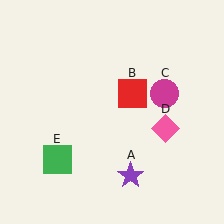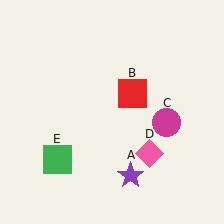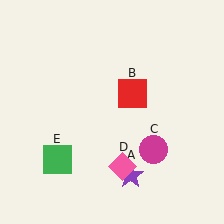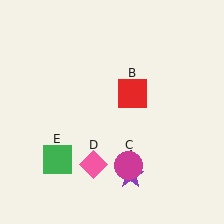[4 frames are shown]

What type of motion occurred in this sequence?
The magenta circle (object C), pink diamond (object D) rotated clockwise around the center of the scene.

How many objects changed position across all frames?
2 objects changed position: magenta circle (object C), pink diamond (object D).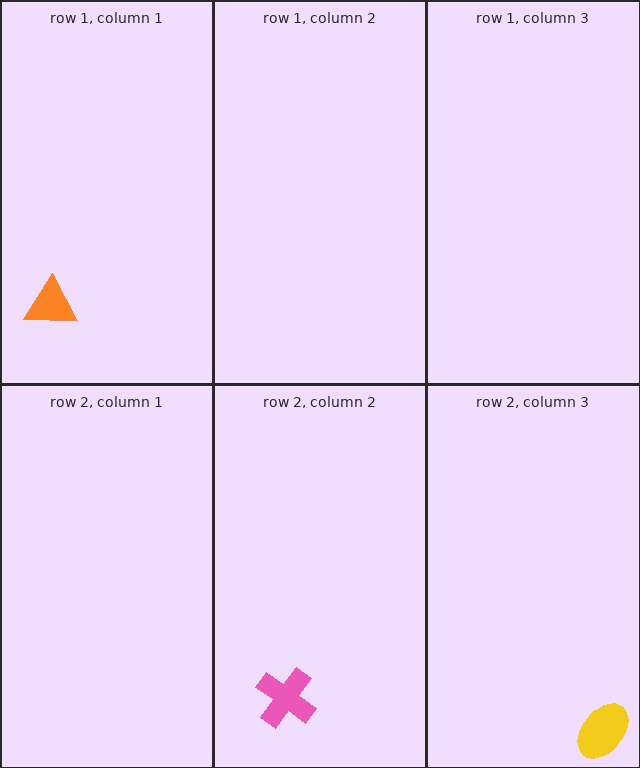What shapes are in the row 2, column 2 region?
The pink cross.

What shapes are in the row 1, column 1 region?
The orange triangle.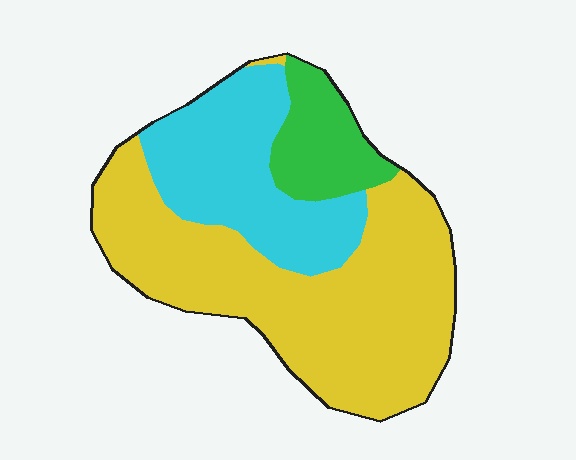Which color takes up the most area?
Yellow, at roughly 60%.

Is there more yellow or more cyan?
Yellow.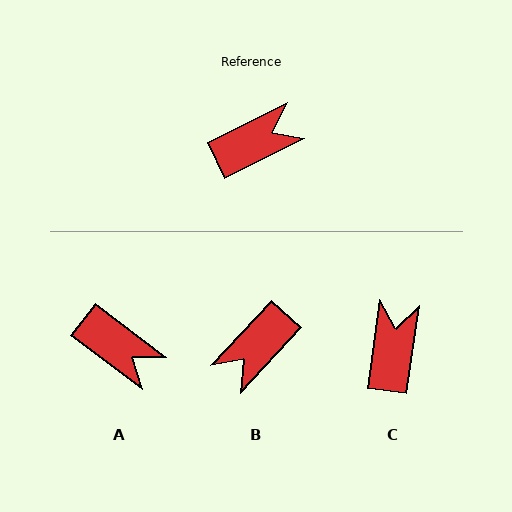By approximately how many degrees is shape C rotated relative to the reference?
Approximately 56 degrees counter-clockwise.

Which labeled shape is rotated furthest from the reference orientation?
B, about 159 degrees away.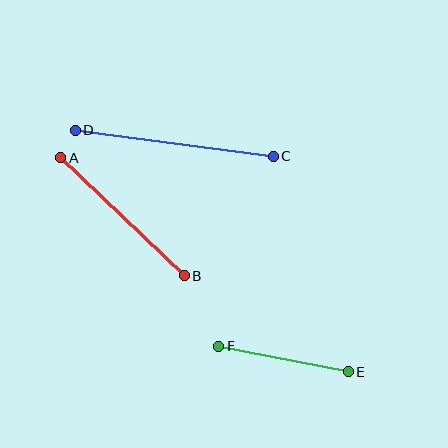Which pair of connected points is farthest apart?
Points C and D are farthest apart.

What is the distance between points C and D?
The distance is approximately 200 pixels.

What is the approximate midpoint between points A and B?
The midpoint is at approximately (123, 217) pixels.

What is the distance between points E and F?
The distance is approximately 132 pixels.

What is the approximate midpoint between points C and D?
The midpoint is at approximately (174, 143) pixels.